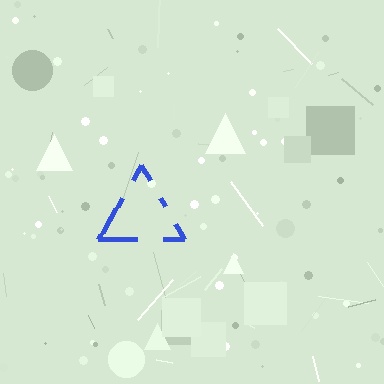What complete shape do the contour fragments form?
The contour fragments form a triangle.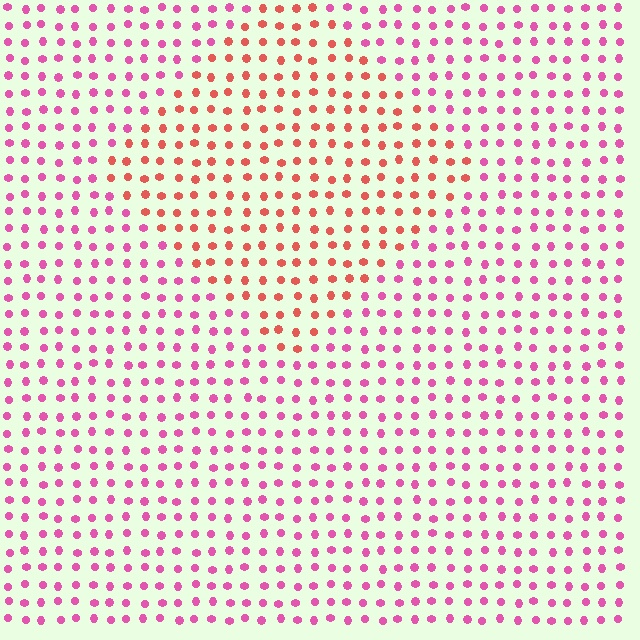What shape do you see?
I see a diamond.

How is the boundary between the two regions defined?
The boundary is defined purely by a slight shift in hue (about 40 degrees). Spacing, size, and orientation are identical on both sides.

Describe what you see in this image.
The image is filled with small pink elements in a uniform arrangement. A diamond-shaped region is visible where the elements are tinted to a slightly different hue, forming a subtle color boundary.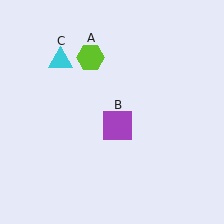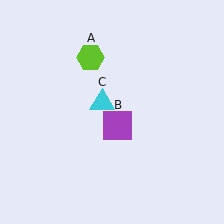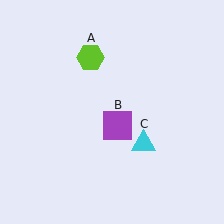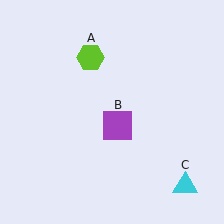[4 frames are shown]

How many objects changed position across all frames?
1 object changed position: cyan triangle (object C).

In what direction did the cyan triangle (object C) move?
The cyan triangle (object C) moved down and to the right.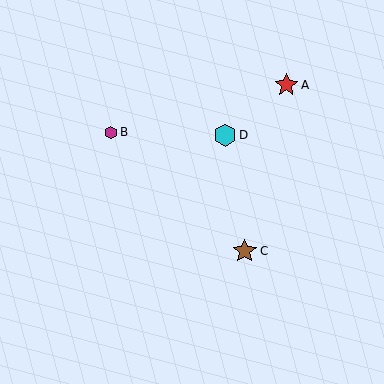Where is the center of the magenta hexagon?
The center of the magenta hexagon is at (111, 132).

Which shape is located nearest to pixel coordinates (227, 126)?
The cyan hexagon (labeled D) at (225, 135) is nearest to that location.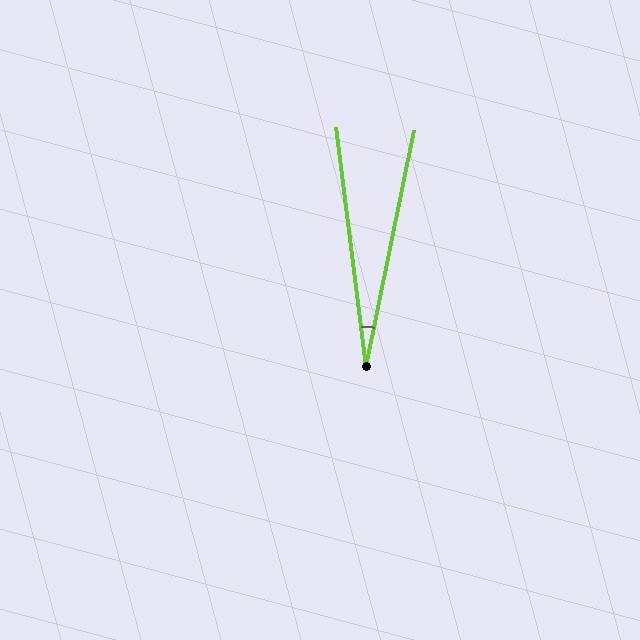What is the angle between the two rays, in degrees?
Approximately 19 degrees.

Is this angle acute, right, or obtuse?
It is acute.